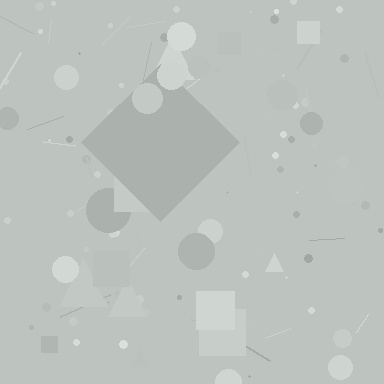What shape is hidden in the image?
A diamond is hidden in the image.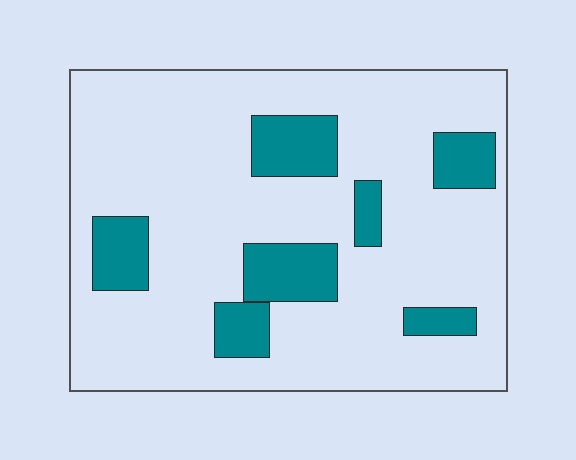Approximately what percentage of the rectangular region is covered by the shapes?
Approximately 20%.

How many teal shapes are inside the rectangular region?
7.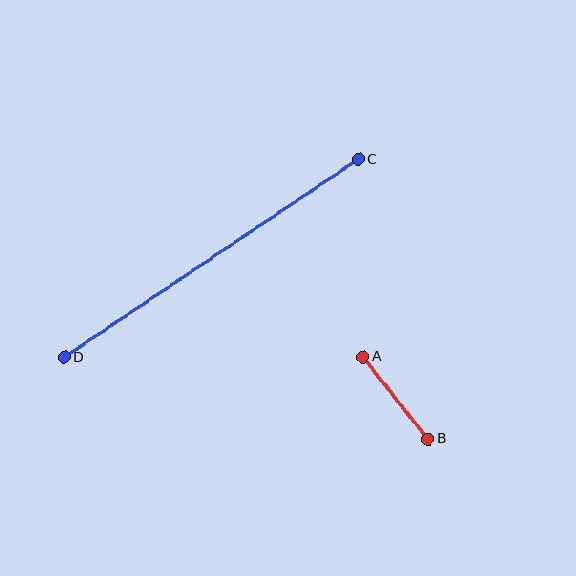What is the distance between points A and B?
The distance is approximately 104 pixels.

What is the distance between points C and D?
The distance is approximately 354 pixels.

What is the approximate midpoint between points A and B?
The midpoint is at approximately (396, 398) pixels.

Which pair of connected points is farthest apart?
Points C and D are farthest apart.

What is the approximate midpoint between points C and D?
The midpoint is at approximately (211, 258) pixels.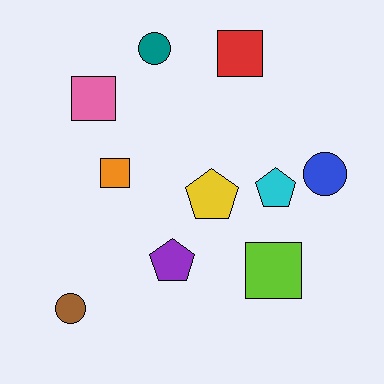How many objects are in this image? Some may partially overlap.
There are 10 objects.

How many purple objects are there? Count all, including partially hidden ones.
There is 1 purple object.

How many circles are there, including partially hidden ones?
There are 3 circles.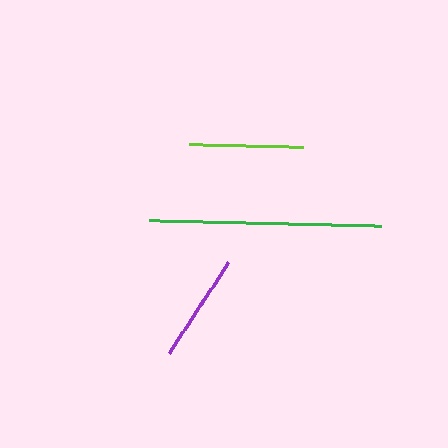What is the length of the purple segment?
The purple segment is approximately 109 pixels long.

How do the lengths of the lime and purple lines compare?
The lime and purple lines are approximately the same length.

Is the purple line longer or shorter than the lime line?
The lime line is longer than the purple line.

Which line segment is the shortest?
The purple line is the shortest at approximately 109 pixels.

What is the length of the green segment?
The green segment is approximately 232 pixels long.